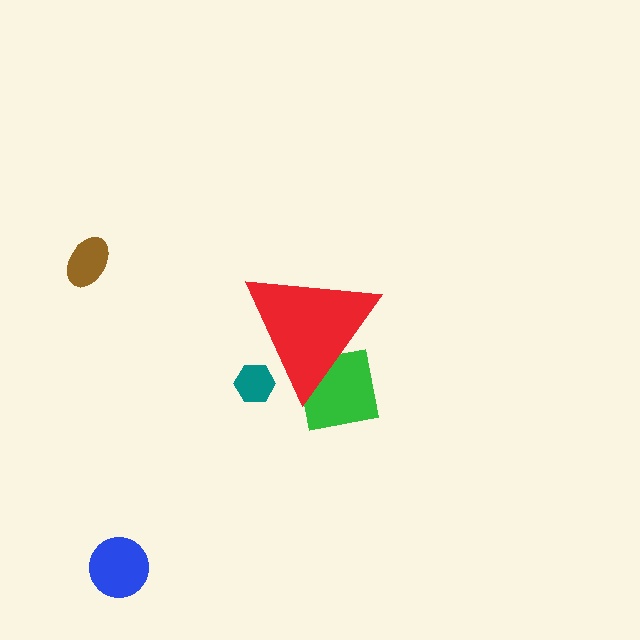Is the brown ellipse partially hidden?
No, the brown ellipse is fully visible.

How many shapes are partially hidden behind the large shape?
2 shapes are partially hidden.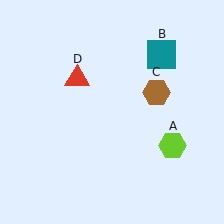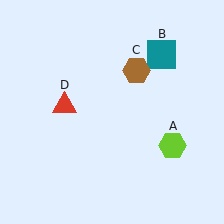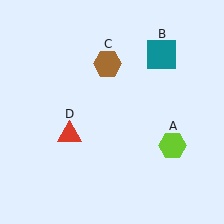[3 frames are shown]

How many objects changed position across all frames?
2 objects changed position: brown hexagon (object C), red triangle (object D).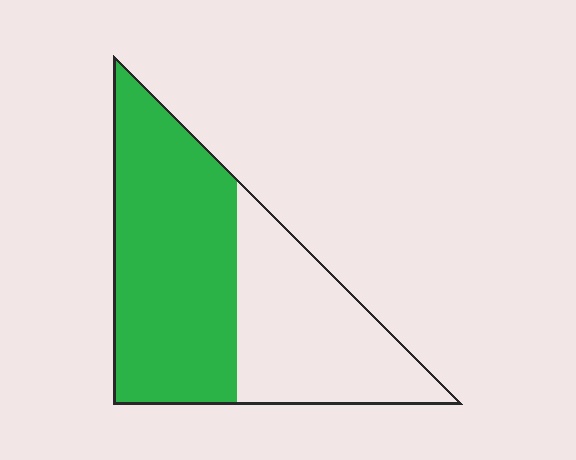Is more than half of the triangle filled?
Yes.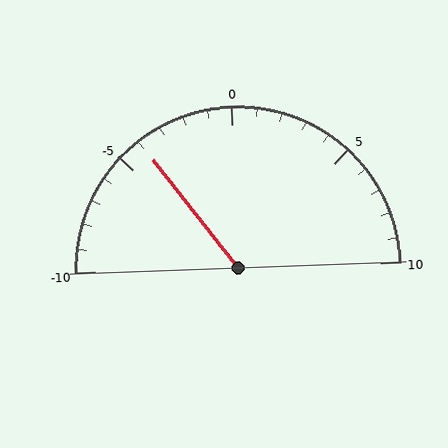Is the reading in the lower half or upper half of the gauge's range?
The reading is in the lower half of the range (-10 to 10).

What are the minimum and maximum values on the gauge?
The gauge ranges from -10 to 10.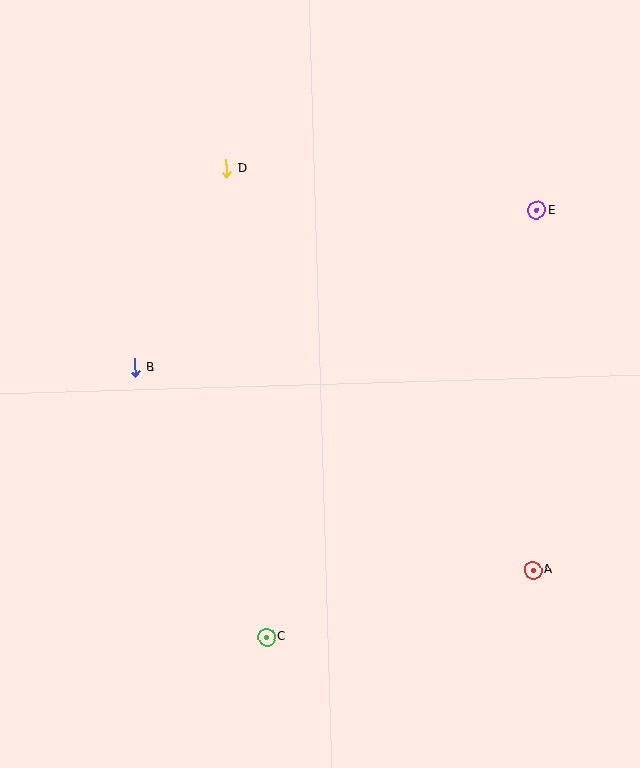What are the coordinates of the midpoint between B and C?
The midpoint between B and C is at (201, 502).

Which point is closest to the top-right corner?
Point E is closest to the top-right corner.